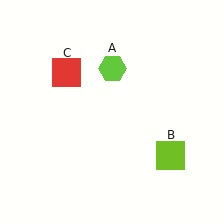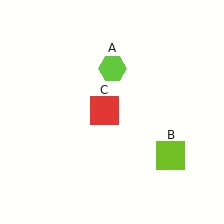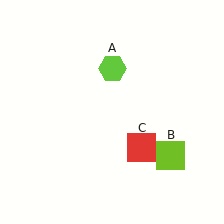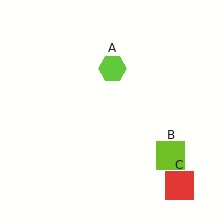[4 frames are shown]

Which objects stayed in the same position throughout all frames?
Lime hexagon (object A) and lime square (object B) remained stationary.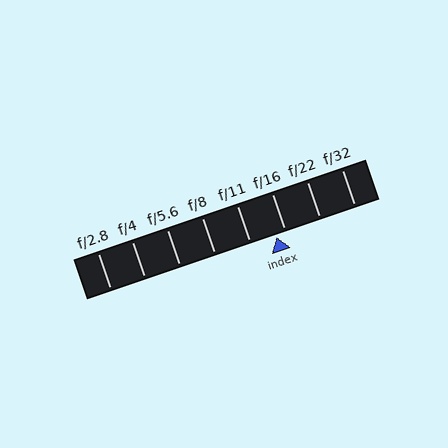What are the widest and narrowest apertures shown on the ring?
The widest aperture shown is f/2.8 and the narrowest is f/32.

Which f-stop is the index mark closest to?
The index mark is closest to f/16.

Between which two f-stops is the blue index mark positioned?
The index mark is between f/11 and f/16.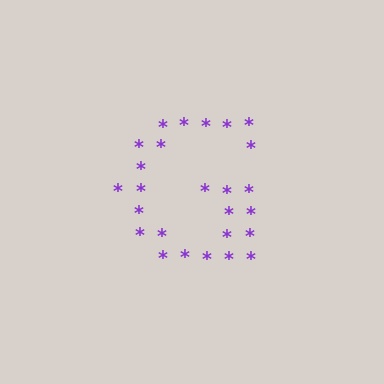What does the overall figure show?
The overall figure shows the letter G.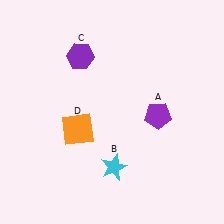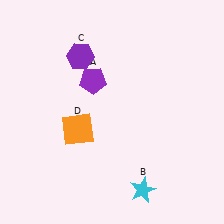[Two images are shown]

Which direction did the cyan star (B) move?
The cyan star (B) moved right.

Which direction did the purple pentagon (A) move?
The purple pentagon (A) moved left.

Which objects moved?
The objects that moved are: the purple pentagon (A), the cyan star (B).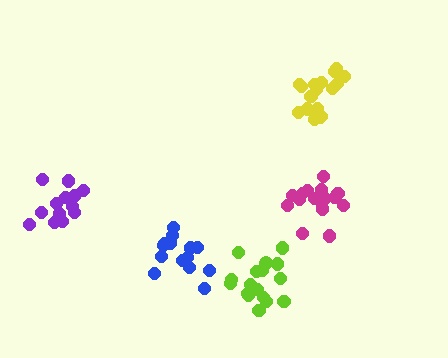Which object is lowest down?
The lime cluster is bottommost.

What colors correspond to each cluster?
The clusters are colored: yellow, magenta, lime, purple, blue.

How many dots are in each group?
Group 1: 17 dots, Group 2: 16 dots, Group 3: 17 dots, Group 4: 13 dots, Group 5: 14 dots (77 total).